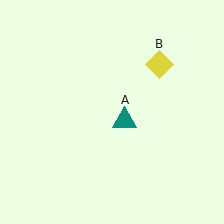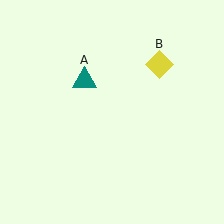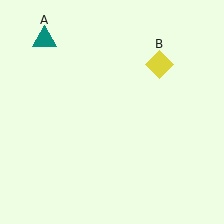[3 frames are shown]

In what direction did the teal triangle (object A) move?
The teal triangle (object A) moved up and to the left.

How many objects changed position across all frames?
1 object changed position: teal triangle (object A).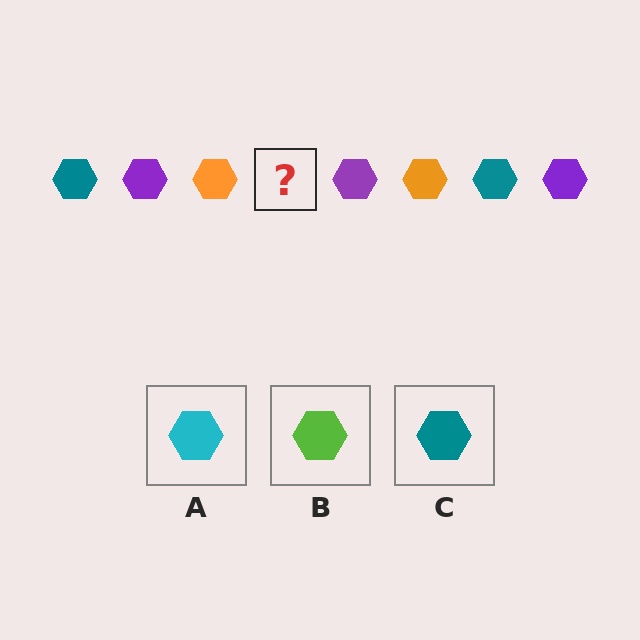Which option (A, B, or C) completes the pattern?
C.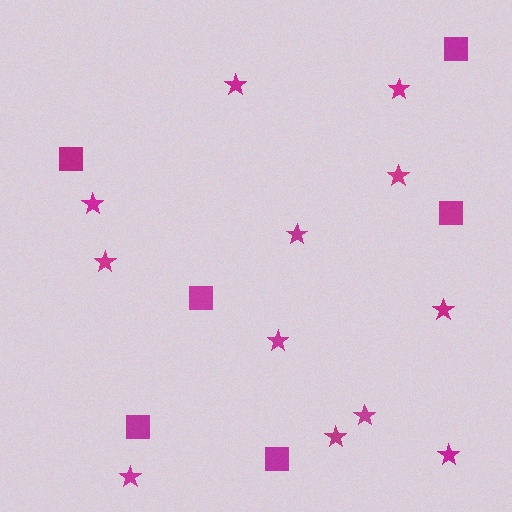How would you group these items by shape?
There are 2 groups: one group of squares (6) and one group of stars (12).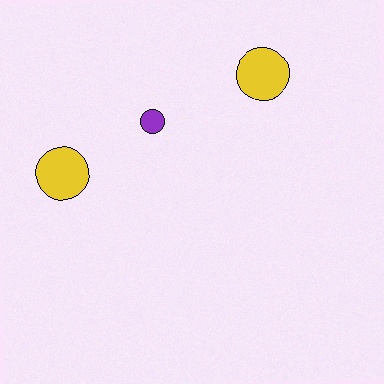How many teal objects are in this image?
There are no teal objects.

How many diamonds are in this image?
There are no diamonds.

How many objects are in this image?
There are 3 objects.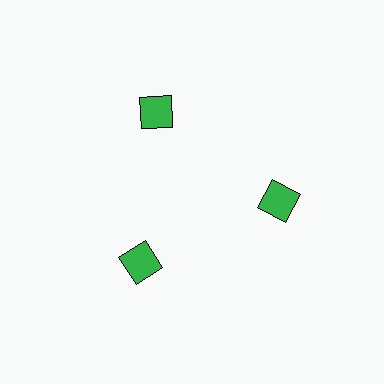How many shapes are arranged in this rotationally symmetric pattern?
There are 3 shapes, arranged in 3 groups of 1.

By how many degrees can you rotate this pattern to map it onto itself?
The pattern maps onto itself every 120 degrees of rotation.